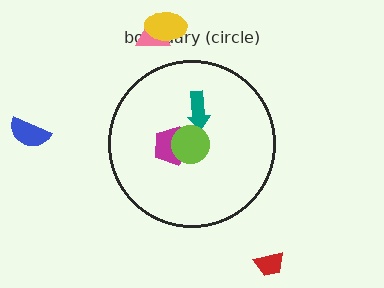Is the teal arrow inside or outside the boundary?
Inside.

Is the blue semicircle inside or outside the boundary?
Outside.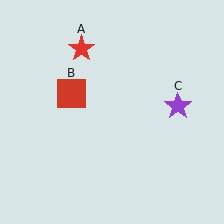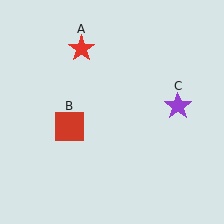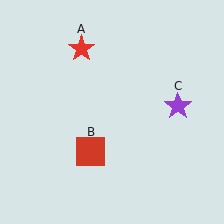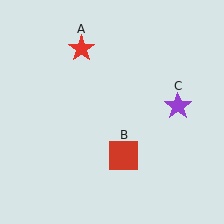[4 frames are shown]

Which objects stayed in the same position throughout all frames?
Red star (object A) and purple star (object C) remained stationary.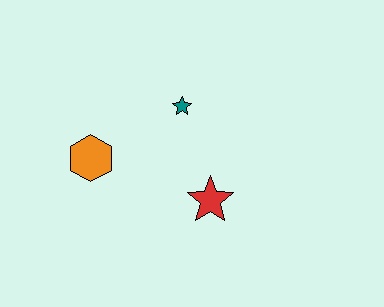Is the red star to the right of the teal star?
Yes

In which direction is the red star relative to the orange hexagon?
The red star is to the right of the orange hexagon.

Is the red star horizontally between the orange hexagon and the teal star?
No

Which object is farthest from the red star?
The orange hexagon is farthest from the red star.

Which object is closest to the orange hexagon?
The teal star is closest to the orange hexagon.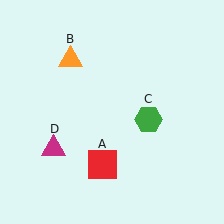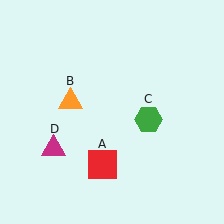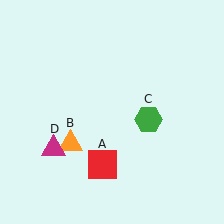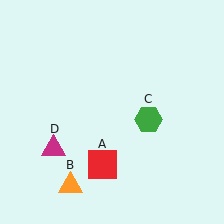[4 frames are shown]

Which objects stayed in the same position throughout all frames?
Red square (object A) and green hexagon (object C) and magenta triangle (object D) remained stationary.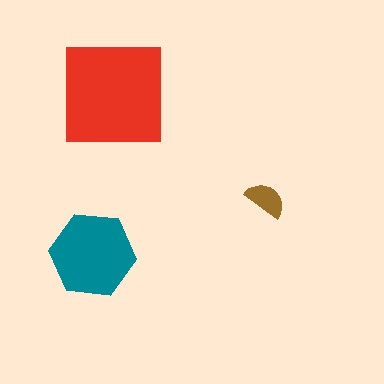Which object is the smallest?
The brown semicircle.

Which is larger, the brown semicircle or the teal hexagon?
The teal hexagon.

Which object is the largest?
The red square.